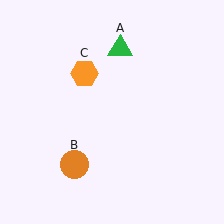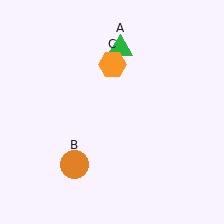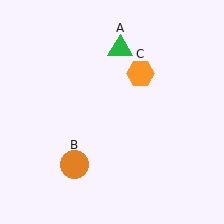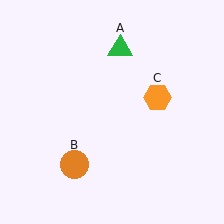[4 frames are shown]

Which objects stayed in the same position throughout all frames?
Green triangle (object A) and orange circle (object B) remained stationary.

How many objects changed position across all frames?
1 object changed position: orange hexagon (object C).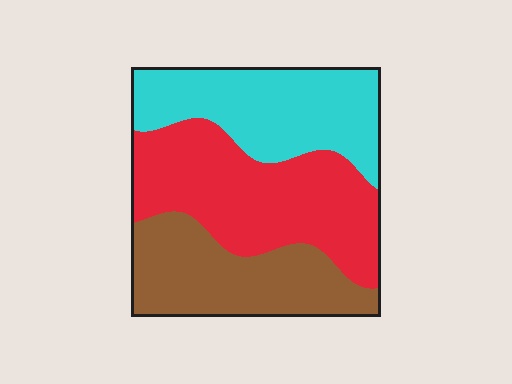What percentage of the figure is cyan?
Cyan takes up between a quarter and a half of the figure.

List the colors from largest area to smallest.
From largest to smallest: red, cyan, brown.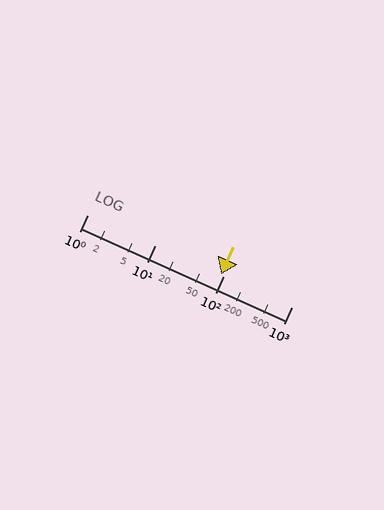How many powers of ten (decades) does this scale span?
The scale spans 3 decades, from 1 to 1000.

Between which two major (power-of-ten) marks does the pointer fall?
The pointer is between 10 and 100.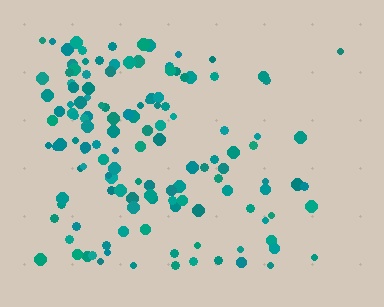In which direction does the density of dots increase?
From right to left, with the left side densest.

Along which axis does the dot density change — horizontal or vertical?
Horizontal.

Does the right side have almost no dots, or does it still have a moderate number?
Still a moderate number, just noticeably fewer than the left.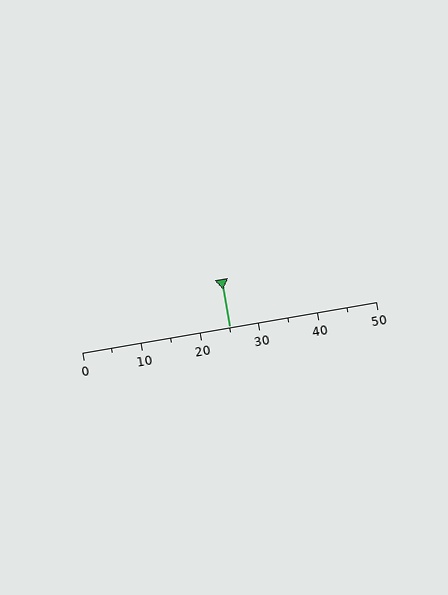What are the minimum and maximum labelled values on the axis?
The axis runs from 0 to 50.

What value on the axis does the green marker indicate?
The marker indicates approximately 25.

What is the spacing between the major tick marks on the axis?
The major ticks are spaced 10 apart.